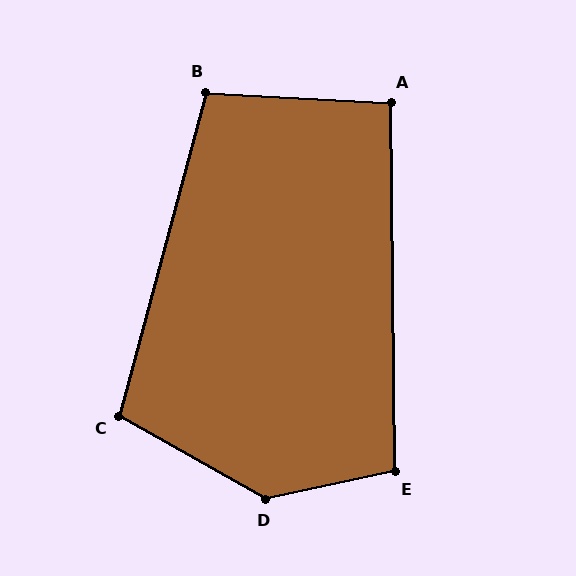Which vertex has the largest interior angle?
D, at approximately 138 degrees.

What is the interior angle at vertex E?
Approximately 101 degrees (obtuse).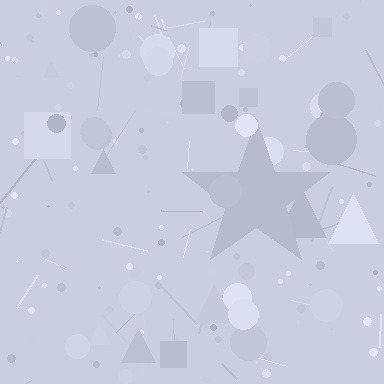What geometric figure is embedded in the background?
A star is embedded in the background.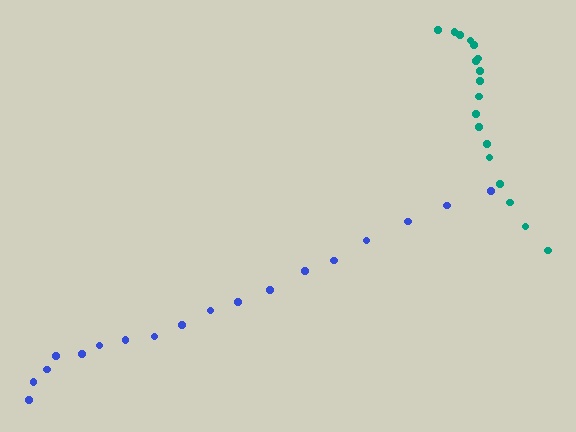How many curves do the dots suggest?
There are 2 distinct paths.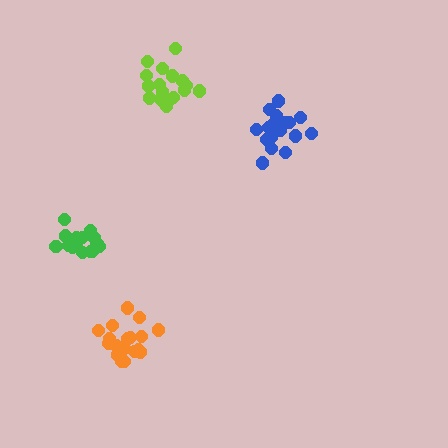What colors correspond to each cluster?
The clusters are colored: lime, orange, blue, green.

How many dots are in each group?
Group 1: 19 dots, Group 2: 19 dots, Group 3: 19 dots, Group 4: 15 dots (72 total).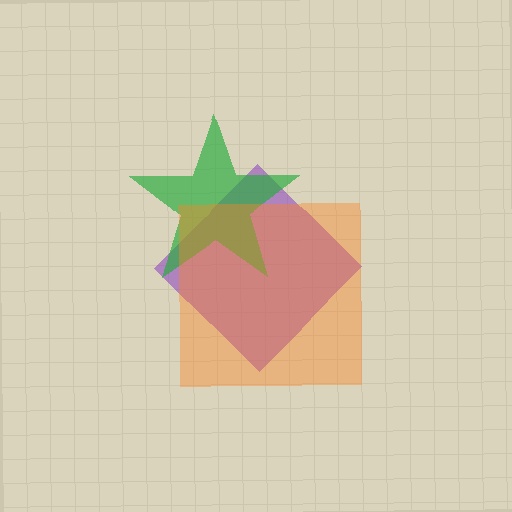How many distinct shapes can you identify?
There are 3 distinct shapes: a purple diamond, a green star, an orange square.